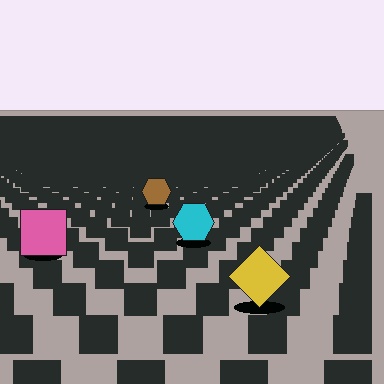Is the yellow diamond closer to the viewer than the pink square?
Yes. The yellow diamond is closer — you can tell from the texture gradient: the ground texture is coarser near it.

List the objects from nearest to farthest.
From nearest to farthest: the yellow diamond, the pink square, the cyan hexagon, the brown hexagon.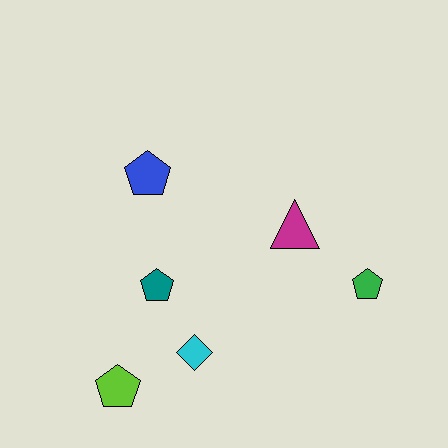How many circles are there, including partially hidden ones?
There are no circles.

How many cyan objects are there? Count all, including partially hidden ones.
There is 1 cyan object.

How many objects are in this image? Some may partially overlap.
There are 6 objects.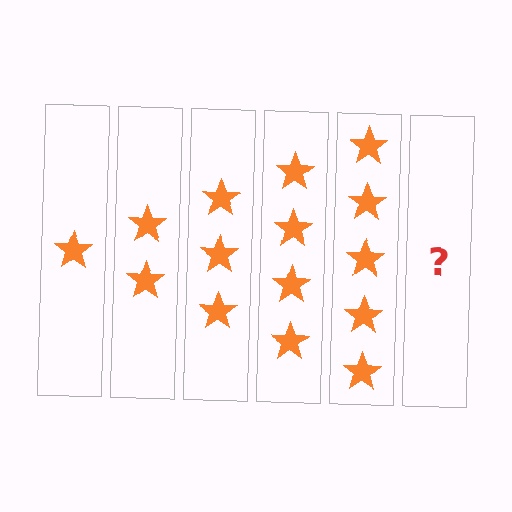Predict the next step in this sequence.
The next step is 6 stars.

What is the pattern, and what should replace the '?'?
The pattern is that each step adds one more star. The '?' should be 6 stars.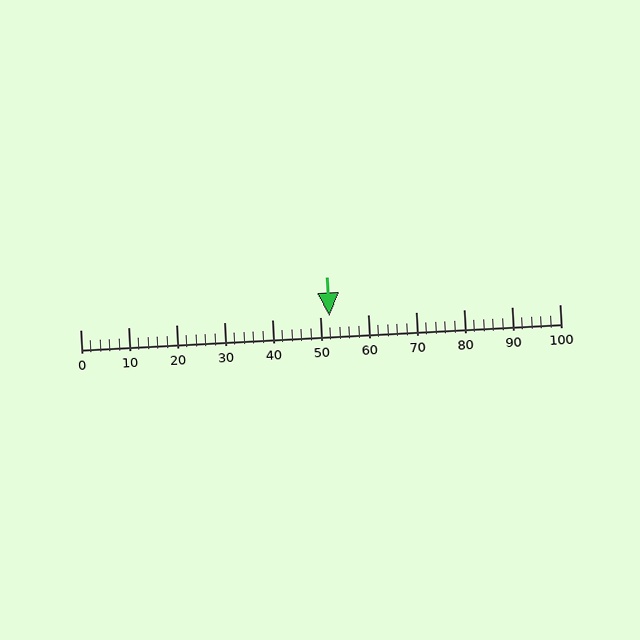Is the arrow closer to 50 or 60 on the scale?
The arrow is closer to 50.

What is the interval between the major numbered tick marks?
The major tick marks are spaced 10 units apart.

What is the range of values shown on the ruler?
The ruler shows values from 0 to 100.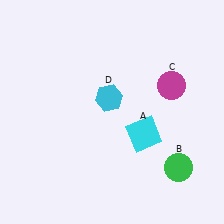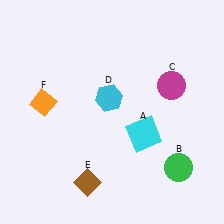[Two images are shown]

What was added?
A brown diamond (E), an orange diamond (F) were added in Image 2.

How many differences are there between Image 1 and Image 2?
There are 2 differences between the two images.